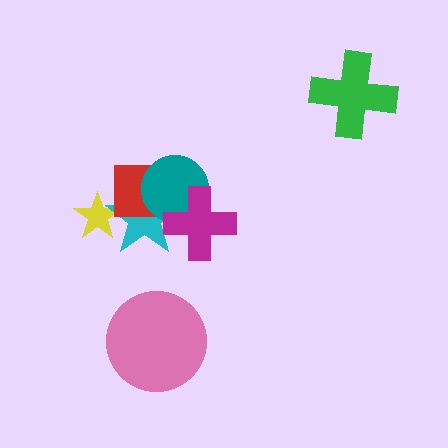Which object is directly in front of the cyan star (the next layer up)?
The red square is directly in front of the cyan star.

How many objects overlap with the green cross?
0 objects overlap with the green cross.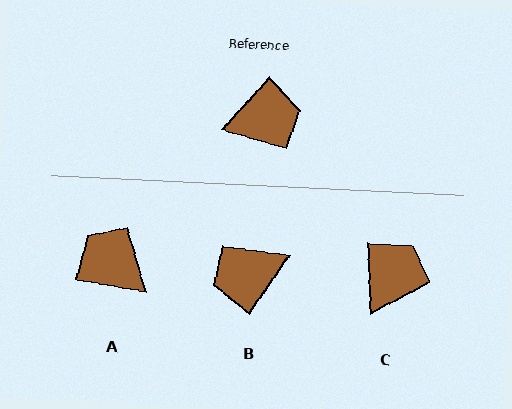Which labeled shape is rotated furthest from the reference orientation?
B, about 172 degrees away.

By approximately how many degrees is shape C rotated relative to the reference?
Approximately 44 degrees counter-clockwise.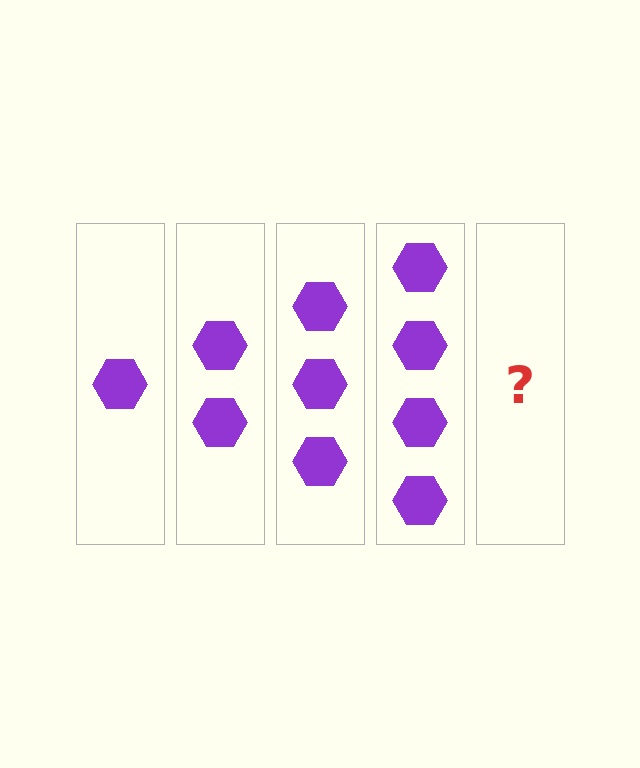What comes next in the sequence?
The next element should be 5 hexagons.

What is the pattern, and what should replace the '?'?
The pattern is that each step adds one more hexagon. The '?' should be 5 hexagons.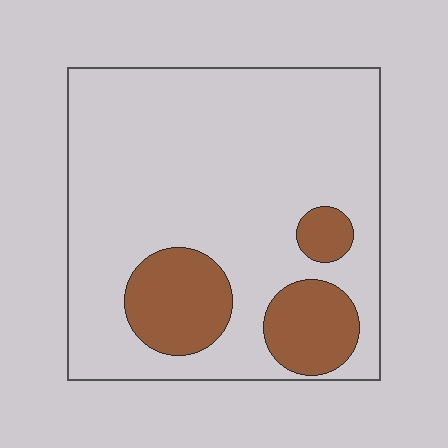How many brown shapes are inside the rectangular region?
3.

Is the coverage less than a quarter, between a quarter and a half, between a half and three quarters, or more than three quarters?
Less than a quarter.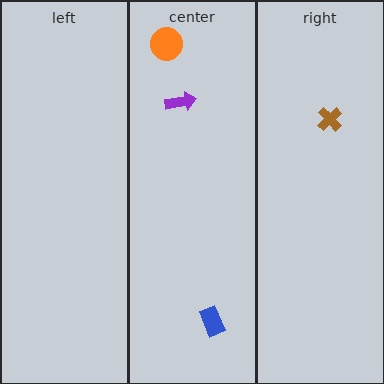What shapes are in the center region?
The purple arrow, the orange circle, the blue rectangle.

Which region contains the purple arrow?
The center region.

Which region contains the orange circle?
The center region.